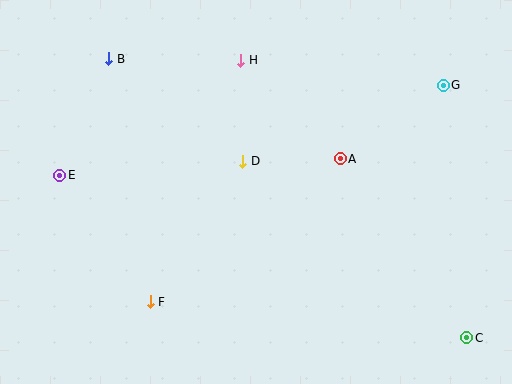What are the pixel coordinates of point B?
Point B is at (109, 59).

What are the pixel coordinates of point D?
Point D is at (243, 161).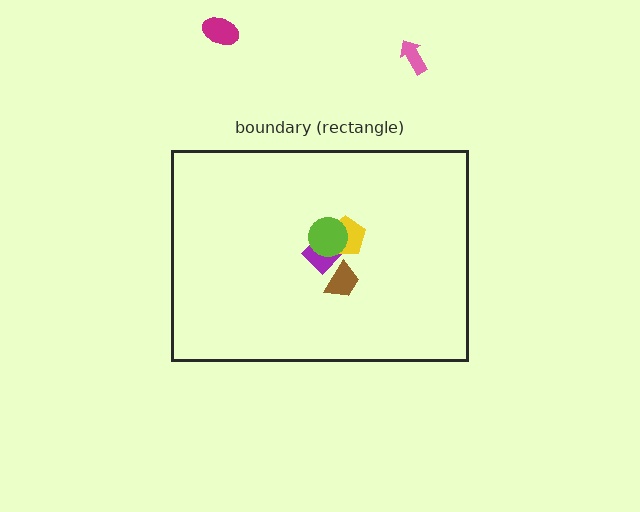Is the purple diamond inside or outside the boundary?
Inside.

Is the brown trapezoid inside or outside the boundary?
Inside.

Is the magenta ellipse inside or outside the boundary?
Outside.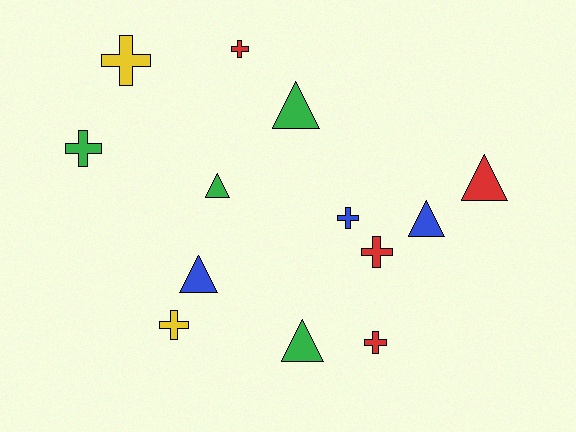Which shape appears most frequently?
Cross, with 7 objects.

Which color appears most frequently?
Green, with 4 objects.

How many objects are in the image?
There are 13 objects.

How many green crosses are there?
There is 1 green cross.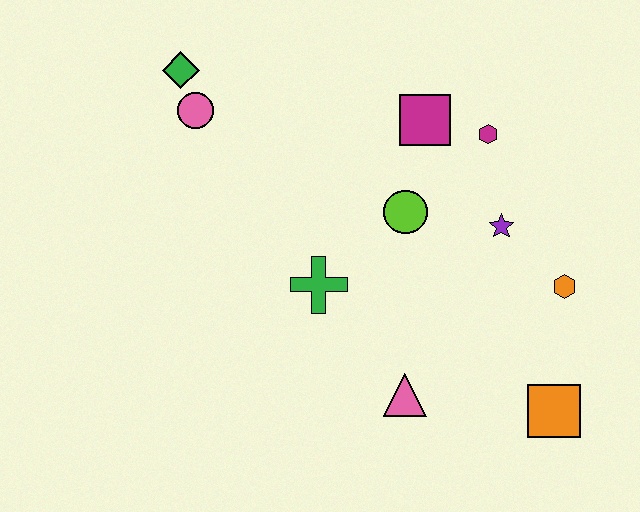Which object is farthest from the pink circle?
The orange square is farthest from the pink circle.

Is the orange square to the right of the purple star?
Yes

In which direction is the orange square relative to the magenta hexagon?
The orange square is below the magenta hexagon.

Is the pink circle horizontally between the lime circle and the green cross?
No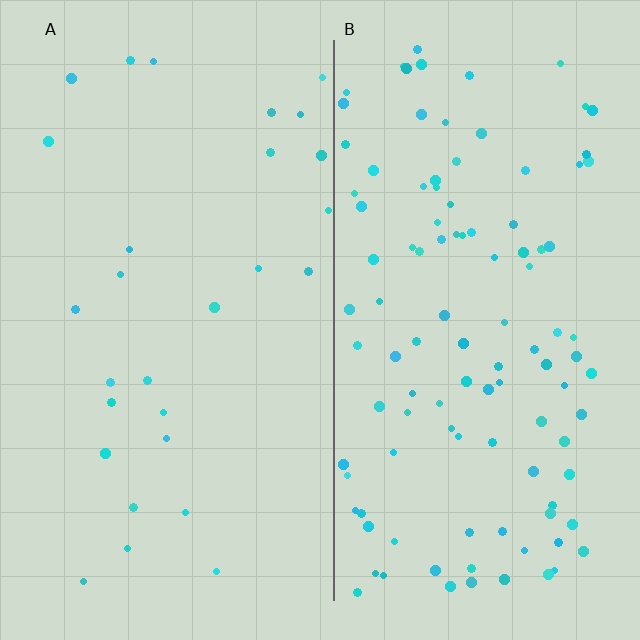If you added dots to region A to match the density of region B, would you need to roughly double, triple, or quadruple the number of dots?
Approximately quadruple.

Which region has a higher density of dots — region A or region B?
B (the right).